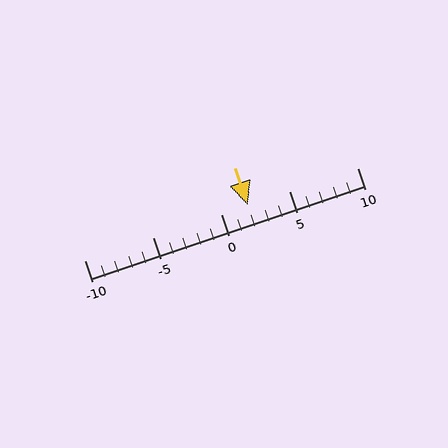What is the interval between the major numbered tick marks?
The major tick marks are spaced 5 units apart.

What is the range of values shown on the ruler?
The ruler shows values from -10 to 10.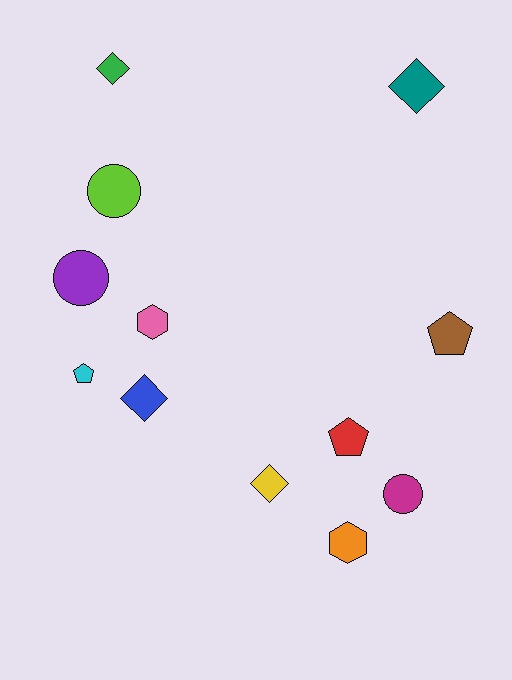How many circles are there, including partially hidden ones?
There are 3 circles.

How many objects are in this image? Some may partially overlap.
There are 12 objects.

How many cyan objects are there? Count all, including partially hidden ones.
There is 1 cyan object.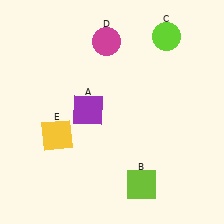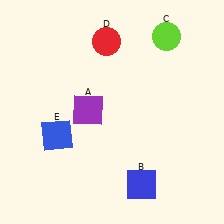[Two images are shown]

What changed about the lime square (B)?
In Image 1, B is lime. In Image 2, it changed to blue.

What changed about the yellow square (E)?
In Image 1, E is yellow. In Image 2, it changed to blue.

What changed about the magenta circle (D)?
In Image 1, D is magenta. In Image 2, it changed to red.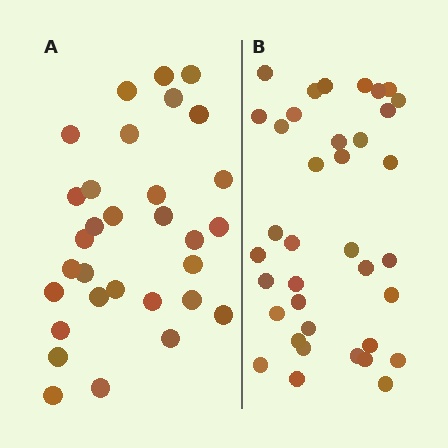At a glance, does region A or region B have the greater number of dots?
Region B (the right region) has more dots.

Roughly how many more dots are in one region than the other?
Region B has about 6 more dots than region A.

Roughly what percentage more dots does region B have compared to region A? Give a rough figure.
About 20% more.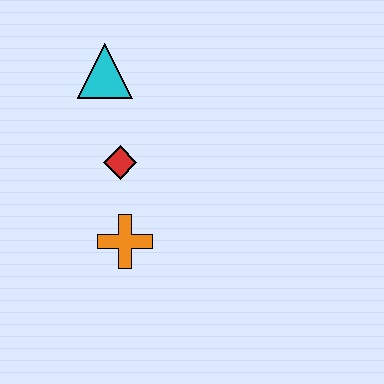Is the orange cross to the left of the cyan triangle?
No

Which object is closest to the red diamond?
The orange cross is closest to the red diamond.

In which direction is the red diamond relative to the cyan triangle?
The red diamond is below the cyan triangle.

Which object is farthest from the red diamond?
The cyan triangle is farthest from the red diamond.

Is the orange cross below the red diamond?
Yes